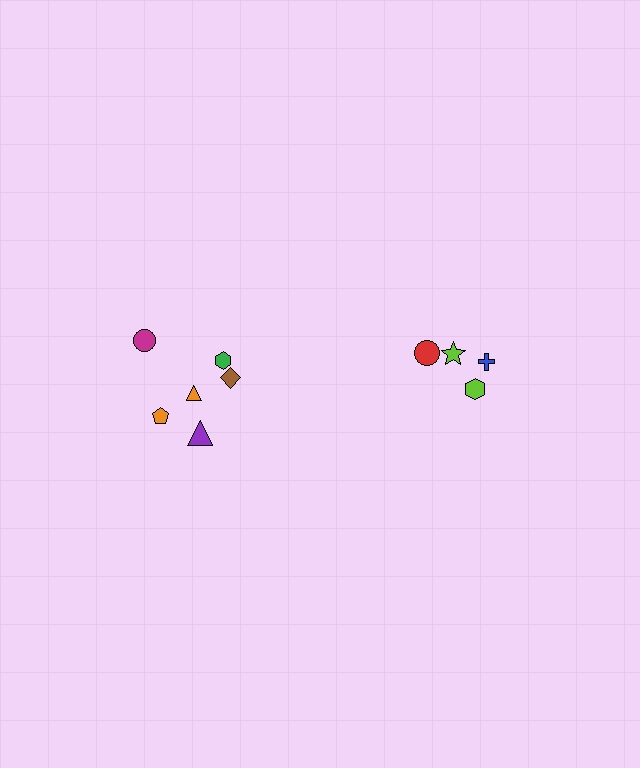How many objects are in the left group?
There are 6 objects.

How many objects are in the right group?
There are 4 objects.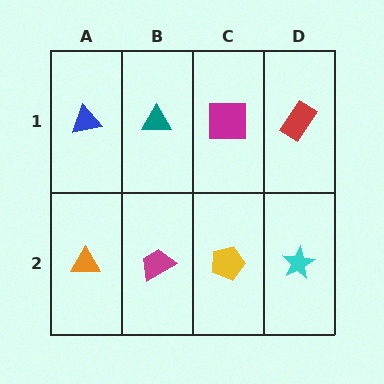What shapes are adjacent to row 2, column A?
A blue triangle (row 1, column A), a magenta trapezoid (row 2, column B).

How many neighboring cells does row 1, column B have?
3.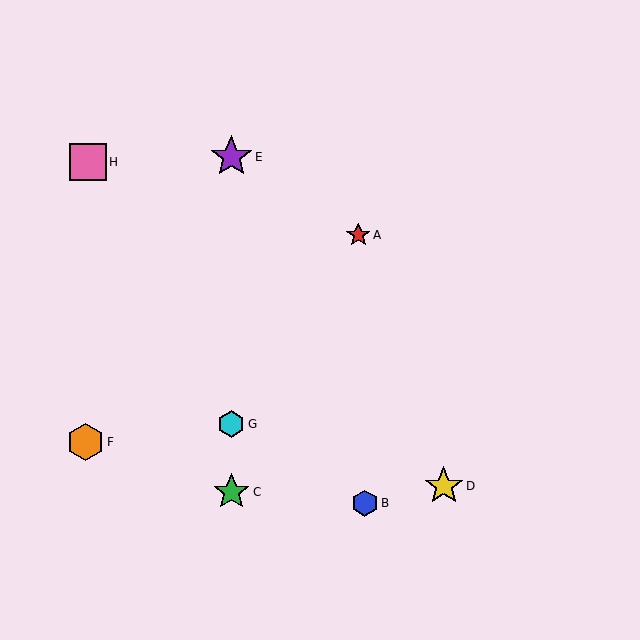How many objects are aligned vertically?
3 objects (C, E, G) are aligned vertically.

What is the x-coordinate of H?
Object H is at x≈88.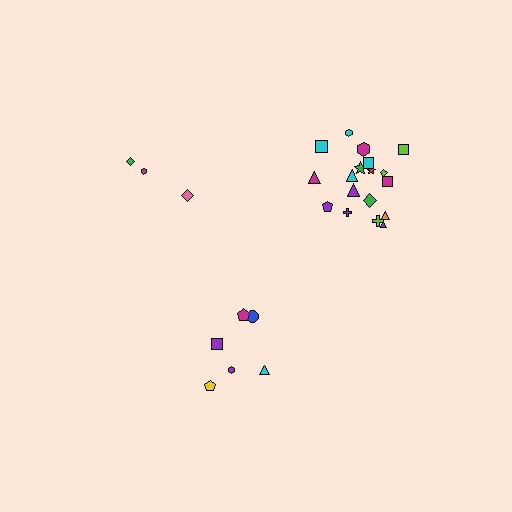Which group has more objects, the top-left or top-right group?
The top-right group.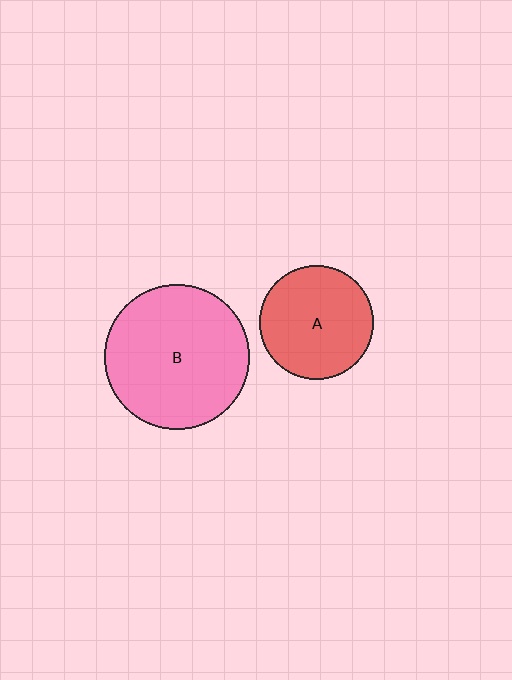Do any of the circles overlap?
No, none of the circles overlap.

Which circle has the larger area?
Circle B (pink).